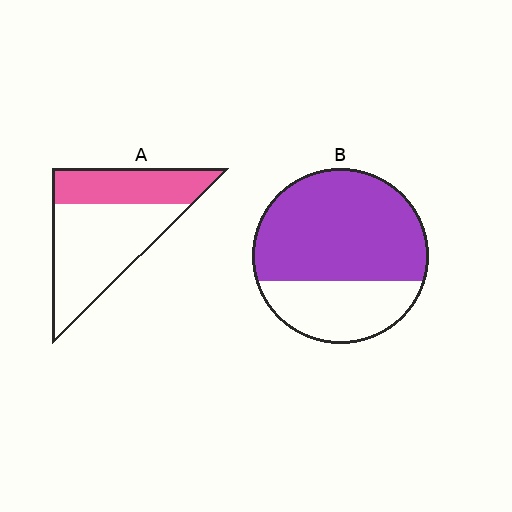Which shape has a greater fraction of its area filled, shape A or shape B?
Shape B.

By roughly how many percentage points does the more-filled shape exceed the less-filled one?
By roughly 30 percentage points (B over A).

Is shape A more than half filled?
No.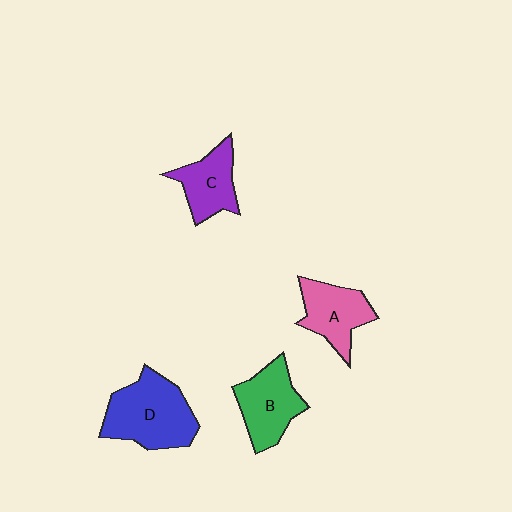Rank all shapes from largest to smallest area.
From largest to smallest: D (blue), B (green), A (pink), C (purple).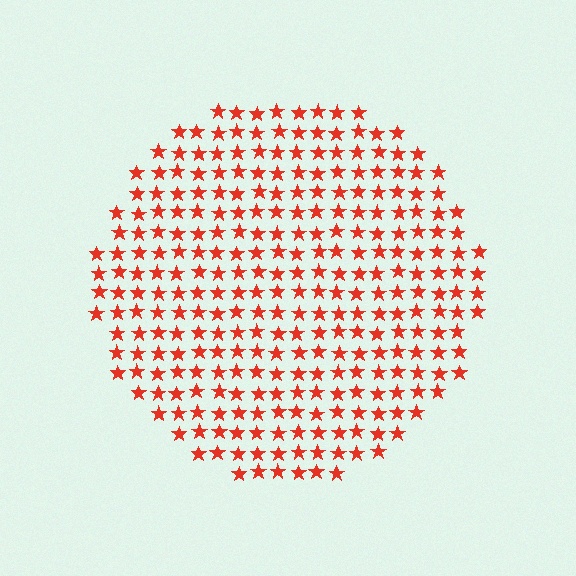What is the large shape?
The large shape is a circle.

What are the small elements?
The small elements are stars.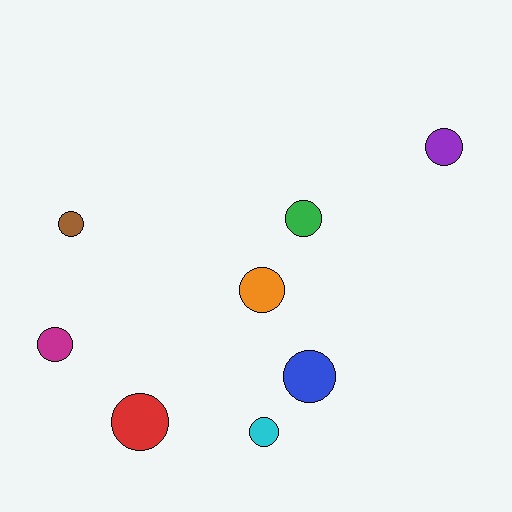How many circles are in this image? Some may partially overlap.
There are 8 circles.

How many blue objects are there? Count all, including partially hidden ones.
There is 1 blue object.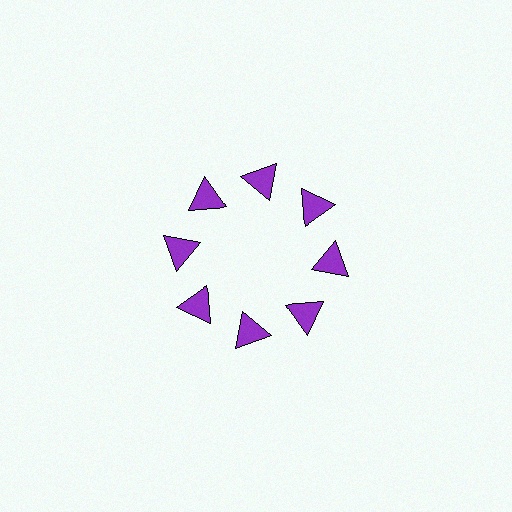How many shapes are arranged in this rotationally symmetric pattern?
There are 8 shapes, arranged in 8 groups of 1.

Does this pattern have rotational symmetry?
Yes, this pattern has 8-fold rotational symmetry. It looks the same after rotating 45 degrees around the center.